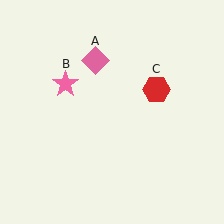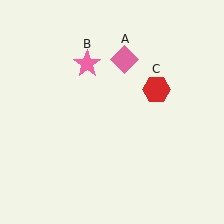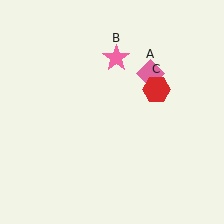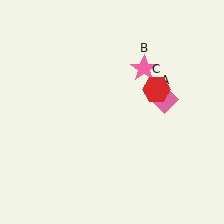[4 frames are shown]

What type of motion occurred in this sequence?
The pink diamond (object A), pink star (object B) rotated clockwise around the center of the scene.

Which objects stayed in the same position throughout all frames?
Red hexagon (object C) remained stationary.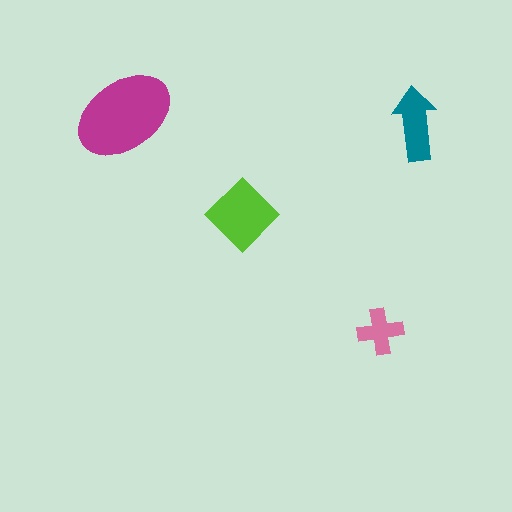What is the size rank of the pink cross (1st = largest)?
4th.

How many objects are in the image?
There are 4 objects in the image.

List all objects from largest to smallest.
The magenta ellipse, the lime diamond, the teal arrow, the pink cross.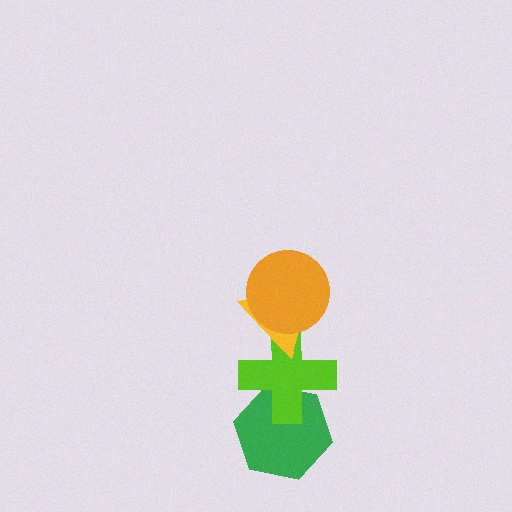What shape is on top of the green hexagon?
The lime cross is on top of the green hexagon.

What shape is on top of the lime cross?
The yellow triangle is on top of the lime cross.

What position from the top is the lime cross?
The lime cross is 3rd from the top.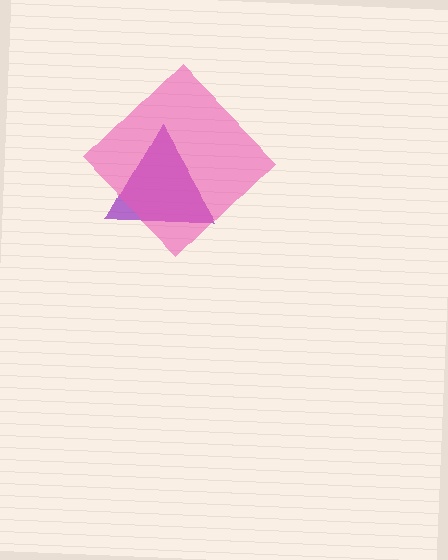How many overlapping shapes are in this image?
There are 2 overlapping shapes in the image.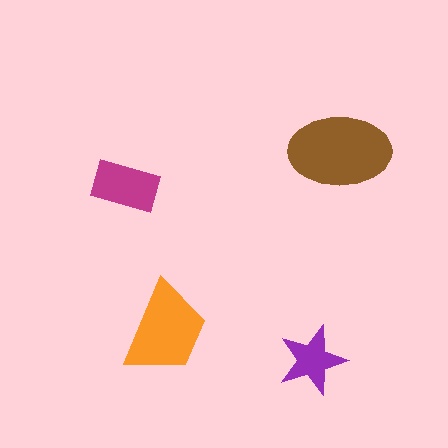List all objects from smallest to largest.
The purple star, the magenta rectangle, the orange trapezoid, the brown ellipse.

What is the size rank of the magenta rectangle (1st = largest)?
3rd.